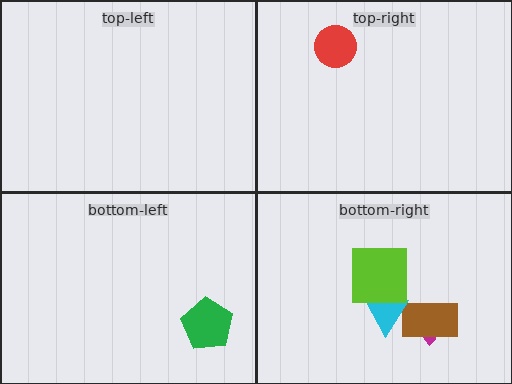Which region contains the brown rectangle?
The bottom-right region.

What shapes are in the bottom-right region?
The magenta semicircle, the brown rectangle, the cyan triangle, the lime square.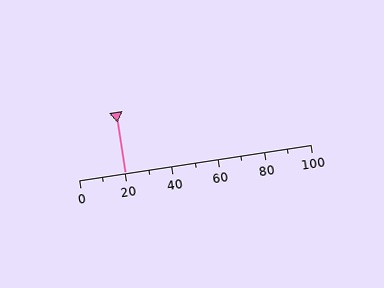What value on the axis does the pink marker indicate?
The marker indicates approximately 20.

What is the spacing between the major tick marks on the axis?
The major ticks are spaced 20 apart.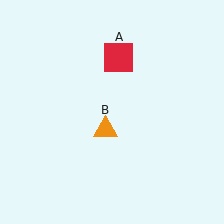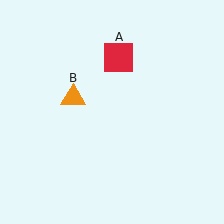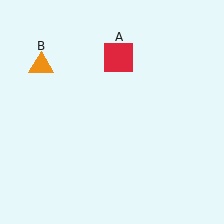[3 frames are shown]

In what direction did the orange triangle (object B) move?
The orange triangle (object B) moved up and to the left.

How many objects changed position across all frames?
1 object changed position: orange triangle (object B).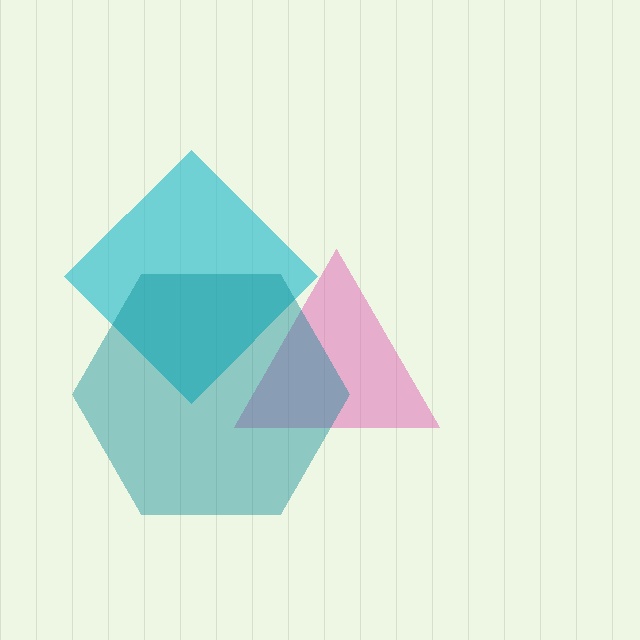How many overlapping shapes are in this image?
There are 3 overlapping shapes in the image.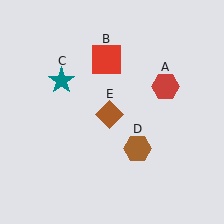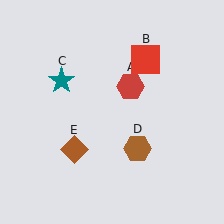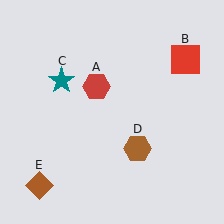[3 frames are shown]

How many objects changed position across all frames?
3 objects changed position: red hexagon (object A), red square (object B), brown diamond (object E).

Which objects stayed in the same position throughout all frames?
Teal star (object C) and brown hexagon (object D) remained stationary.